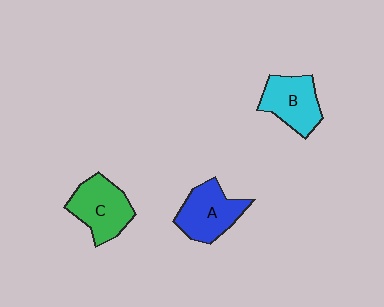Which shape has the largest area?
Shape C (green).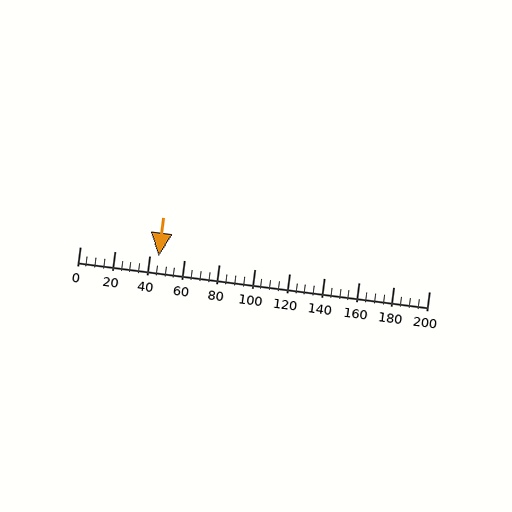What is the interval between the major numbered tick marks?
The major tick marks are spaced 20 units apart.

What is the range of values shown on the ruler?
The ruler shows values from 0 to 200.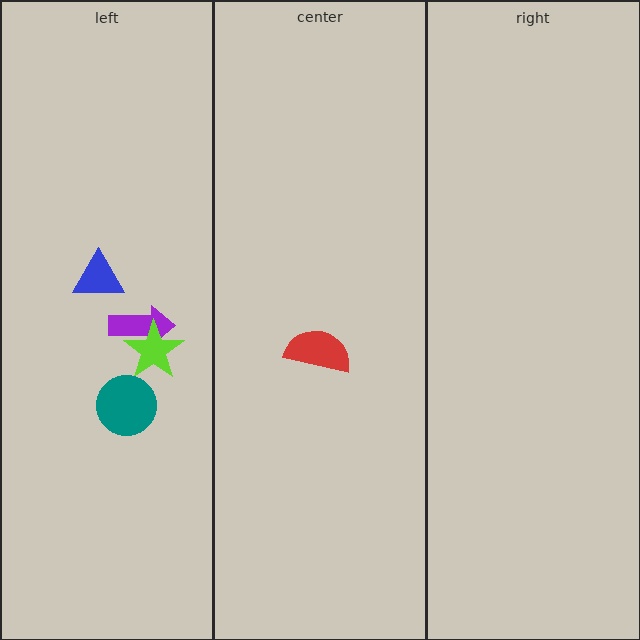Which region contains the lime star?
The left region.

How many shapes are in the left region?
4.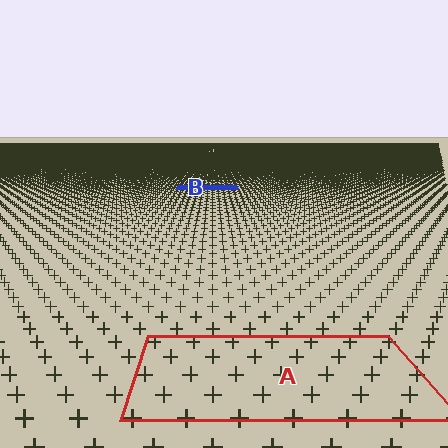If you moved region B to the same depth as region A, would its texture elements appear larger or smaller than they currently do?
They would appear larger. At a closer depth, the same texture elements are projected at a bigger on-screen size.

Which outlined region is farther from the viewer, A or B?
Region B is farther from the viewer — the texture elements inside it appear smaller and more densely packed.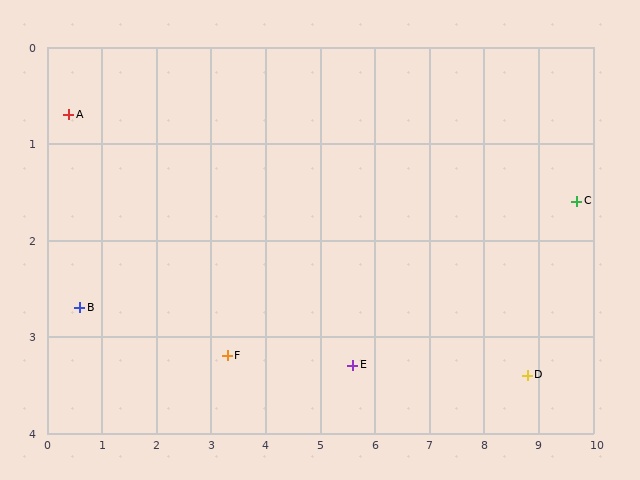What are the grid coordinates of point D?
Point D is at approximately (8.8, 3.4).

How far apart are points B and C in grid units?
Points B and C are about 9.2 grid units apart.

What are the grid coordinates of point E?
Point E is at approximately (5.6, 3.3).